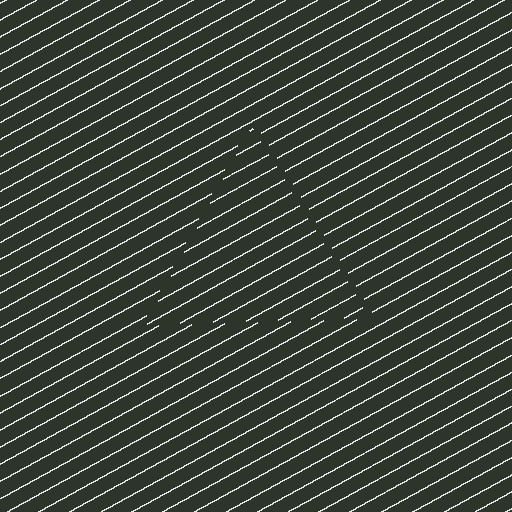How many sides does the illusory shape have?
3 sides — the line-ends trace a triangle.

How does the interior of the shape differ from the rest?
The interior of the shape contains the same grating, shifted by half a period — the contour is defined by the phase discontinuity where line-ends from the inner and outer gratings abut.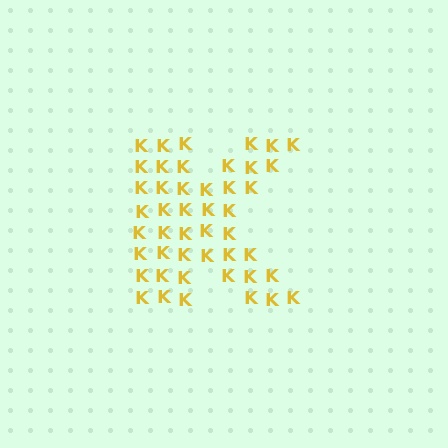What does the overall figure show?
The overall figure shows the letter K.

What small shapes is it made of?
It is made of small letter K's.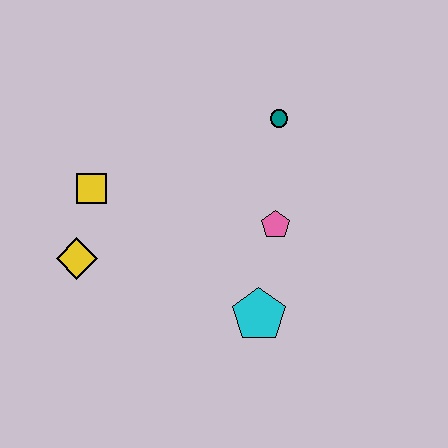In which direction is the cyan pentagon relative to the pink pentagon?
The cyan pentagon is below the pink pentagon.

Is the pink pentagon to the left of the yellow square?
No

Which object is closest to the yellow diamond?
The yellow square is closest to the yellow diamond.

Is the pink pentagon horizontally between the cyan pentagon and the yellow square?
No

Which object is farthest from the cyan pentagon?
The yellow square is farthest from the cyan pentagon.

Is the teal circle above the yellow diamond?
Yes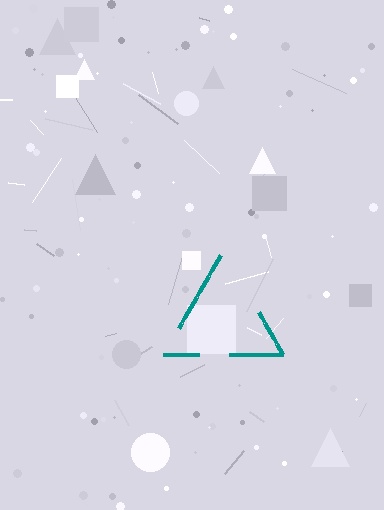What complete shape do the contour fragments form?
The contour fragments form a triangle.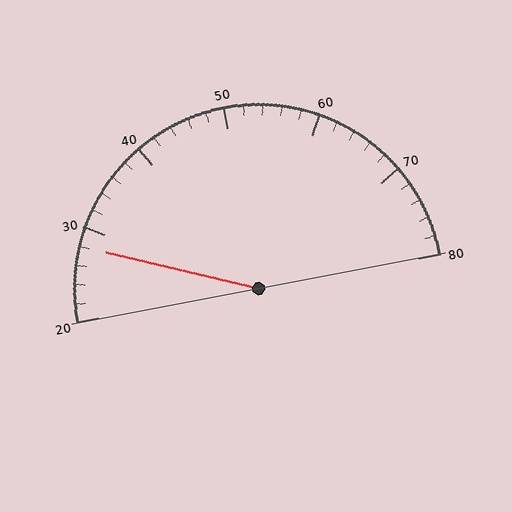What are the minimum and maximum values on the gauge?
The gauge ranges from 20 to 80.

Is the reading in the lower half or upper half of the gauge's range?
The reading is in the lower half of the range (20 to 80).